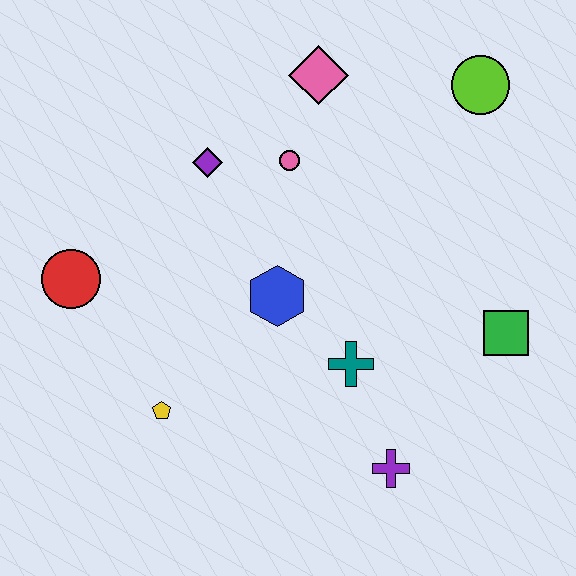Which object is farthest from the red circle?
The lime circle is farthest from the red circle.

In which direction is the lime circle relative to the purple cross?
The lime circle is above the purple cross.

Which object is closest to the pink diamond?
The pink circle is closest to the pink diamond.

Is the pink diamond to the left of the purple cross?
Yes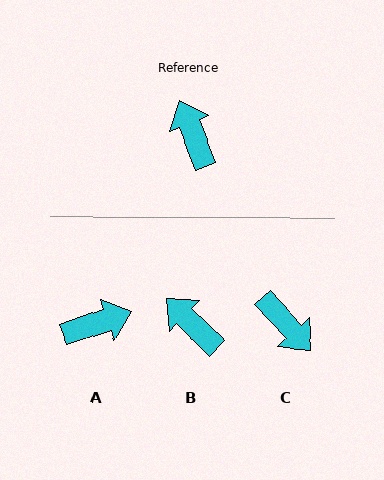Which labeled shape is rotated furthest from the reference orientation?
C, about 159 degrees away.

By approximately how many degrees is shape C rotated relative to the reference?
Approximately 159 degrees clockwise.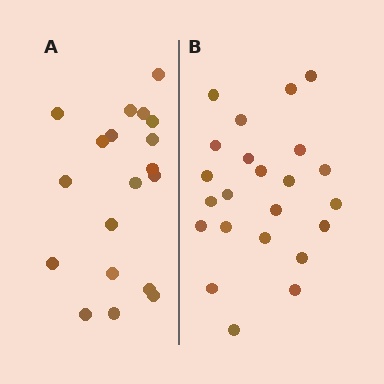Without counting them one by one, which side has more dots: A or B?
Region B (the right region) has more dots.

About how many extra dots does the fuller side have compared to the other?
Region B has about 4 more dots than region A.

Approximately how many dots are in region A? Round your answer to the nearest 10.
About 20 dots. (The exact count is 19, which rounds to 20.)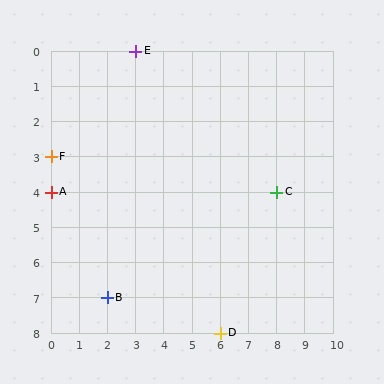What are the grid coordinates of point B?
Point B is at grid coordinates (2, 7).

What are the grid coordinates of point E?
Point E is at grid coordinates (3, 0).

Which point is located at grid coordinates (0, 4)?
Point A is at (0, 4).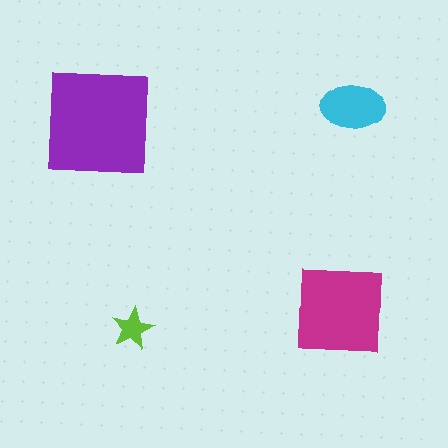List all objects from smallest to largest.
The lime star, the cyan ellipse, the magenta square, the purple square.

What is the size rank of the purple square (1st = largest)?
1st.